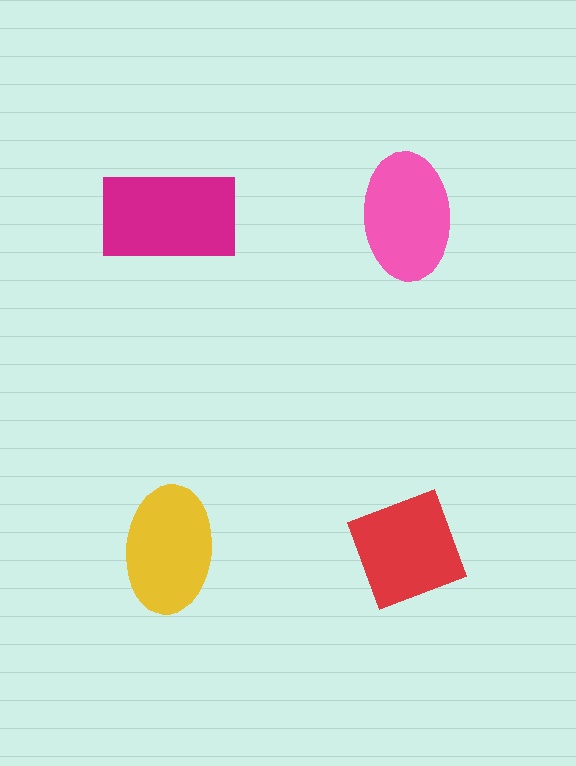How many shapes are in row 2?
2 shapes.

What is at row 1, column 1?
A magenta rectangle.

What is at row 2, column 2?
A red diamond.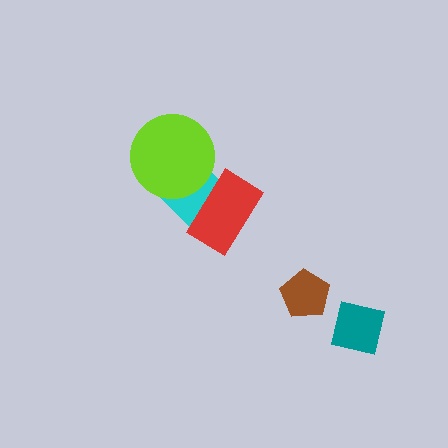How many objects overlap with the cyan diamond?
2 objects overlap with the cyan diamond.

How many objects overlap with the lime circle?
1 object overlaps with the lime circle.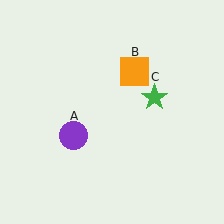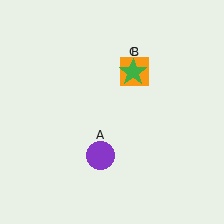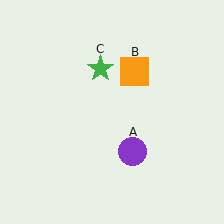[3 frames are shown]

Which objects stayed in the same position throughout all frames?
Orange square (object B) remained stationary.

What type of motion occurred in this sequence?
The purple circle (object A), green star (object C) rotated counterclockwise around the center of the scene.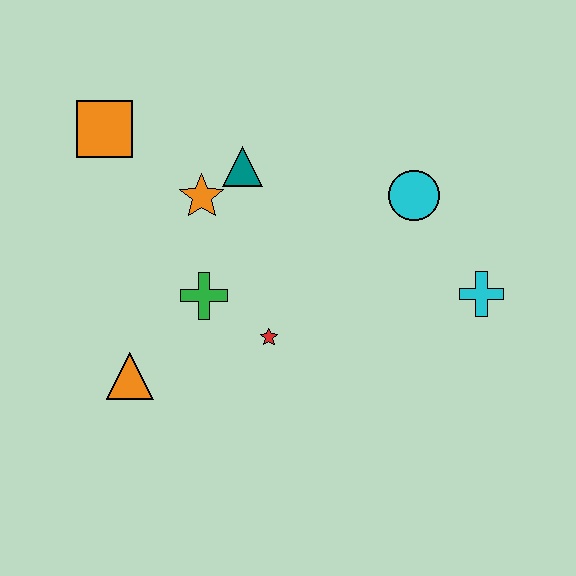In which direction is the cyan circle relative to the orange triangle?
The cyan circle is to the right of the orange triangle.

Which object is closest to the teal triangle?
The orange star is closest to the teal triangle.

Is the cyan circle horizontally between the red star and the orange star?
No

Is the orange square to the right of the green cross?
No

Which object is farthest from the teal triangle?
The cyan cross is farthest from the teal triangle.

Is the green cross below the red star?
No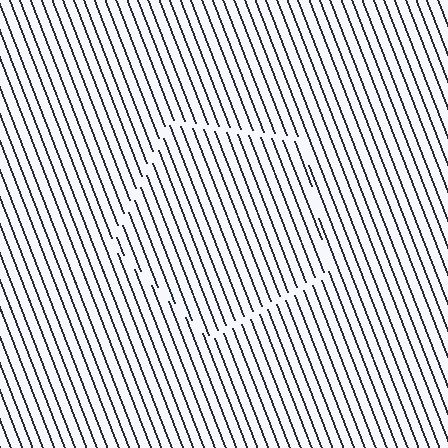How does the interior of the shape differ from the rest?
The interior of the shape contains the same grating, shifted by half a period — the contour is defined by the phase discontinuity where line-ends from the inner and outer gratings abut.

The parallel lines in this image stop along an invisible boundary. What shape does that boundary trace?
An illusory pentagon. The interior of the shape contains the same grating, shifted by half a period — the contour is defined by the phase discontinuity where line-ends from the inner and outer gratings abut.